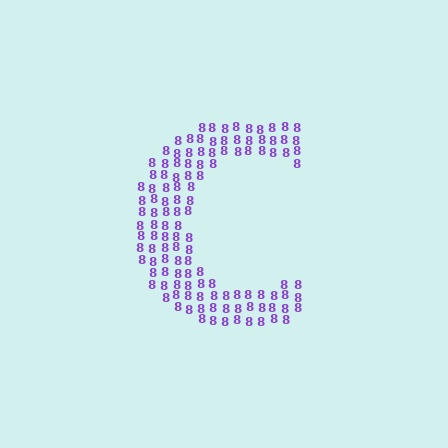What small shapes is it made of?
It is made of small digit 8's.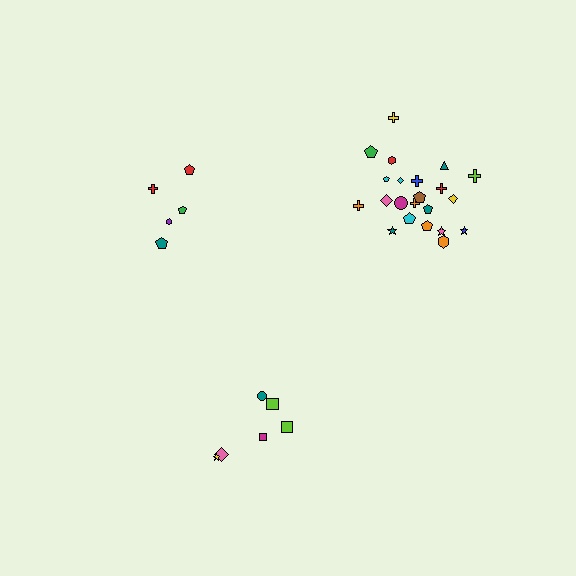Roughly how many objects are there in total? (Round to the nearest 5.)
Roughly 35 objects in total.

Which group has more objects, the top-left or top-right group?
The top-right group.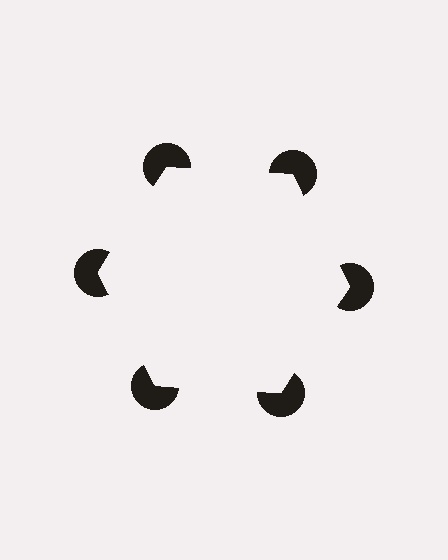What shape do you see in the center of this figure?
An illusory hexagon — its edges are inferred from the aligned wedge cuts in the pac-man discs, not physically drawn.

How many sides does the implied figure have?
6 sides.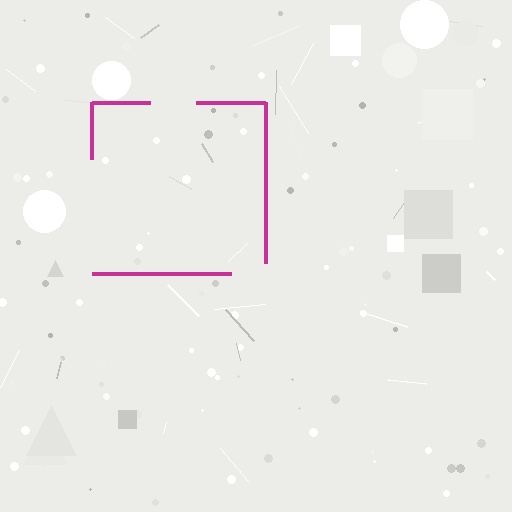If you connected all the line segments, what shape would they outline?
They would outline a square.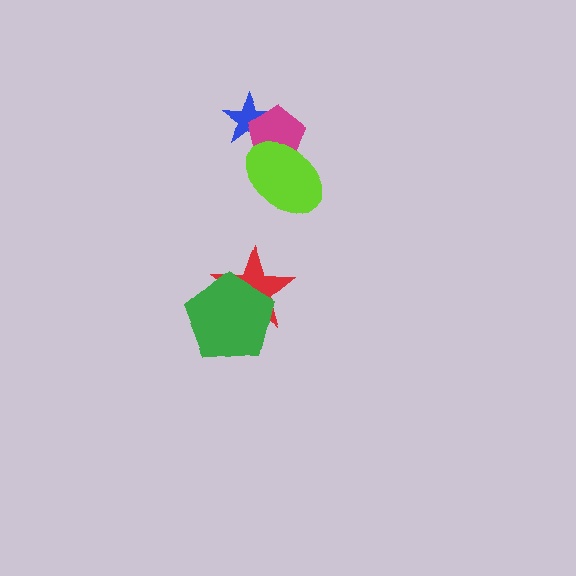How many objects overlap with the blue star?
1 object overlaps with the blue star.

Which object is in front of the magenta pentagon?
The lime ellipse is in front of the magenta pentagon.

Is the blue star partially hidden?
Yes, it is partially covered by another shape.